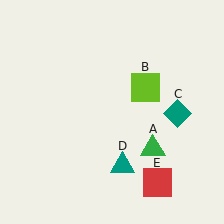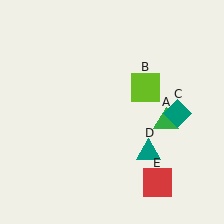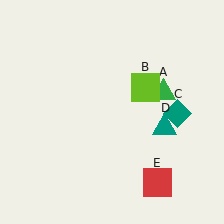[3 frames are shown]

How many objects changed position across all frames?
2 objects changed position: green triangle (object A), teal triangle (object D).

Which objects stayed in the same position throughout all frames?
Lime square (object B) and teal diamond (object C) and red square (object E) remained stationary.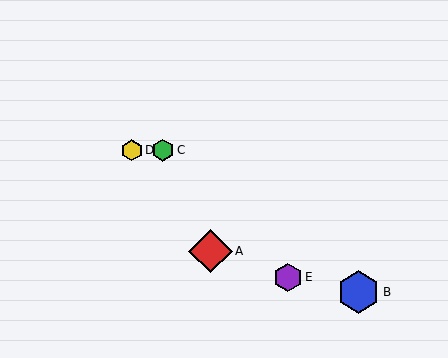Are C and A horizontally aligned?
No, C is at y≈150 and A is at y≈251.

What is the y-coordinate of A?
Object A is at y≈251.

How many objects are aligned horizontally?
2 objects (C, D) are aligned horizontally.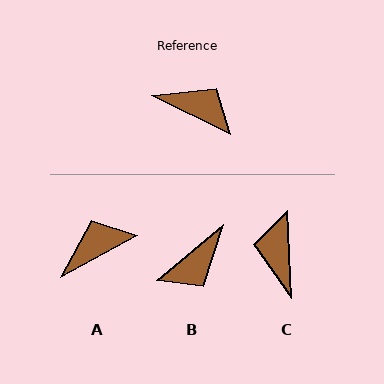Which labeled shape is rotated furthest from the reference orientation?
C, about 119 degrees away.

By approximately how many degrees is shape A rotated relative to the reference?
Approximately 55 degrees counter-clockwise.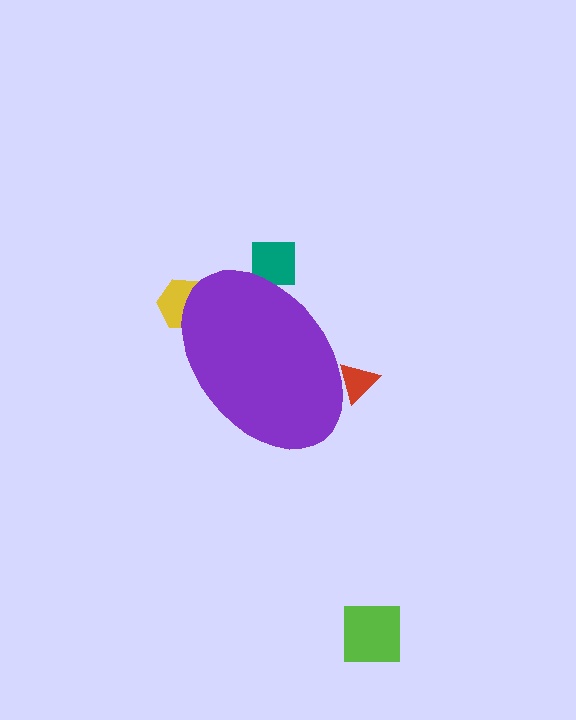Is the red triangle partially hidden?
Yes, the red triangle is partially hidden behind the purple ellipse.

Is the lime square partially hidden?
No, the lime square is fully visible.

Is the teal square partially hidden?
Yes, the teal square is partially hidden behind the purple ellipse.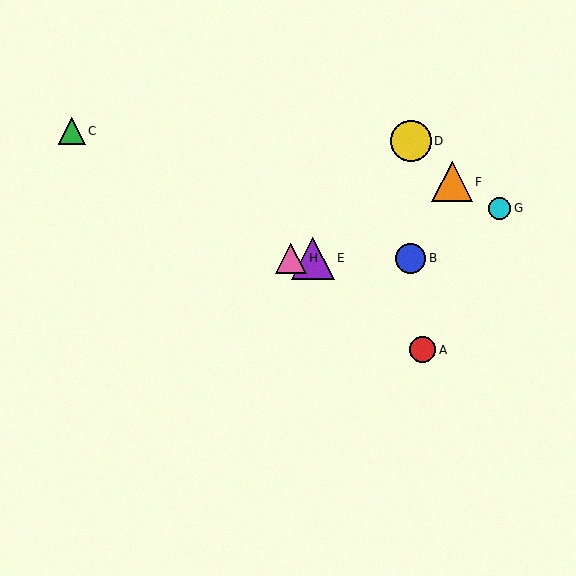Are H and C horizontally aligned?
No, H is at y≈258 and C is at y≈131.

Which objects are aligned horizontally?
Objects B, E, H are aligned horizontally.